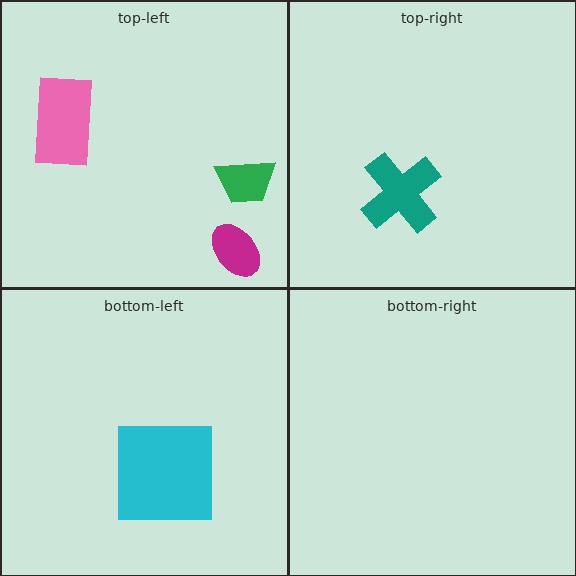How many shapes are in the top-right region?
1.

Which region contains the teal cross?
The top-right region.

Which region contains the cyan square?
The bottom-left region.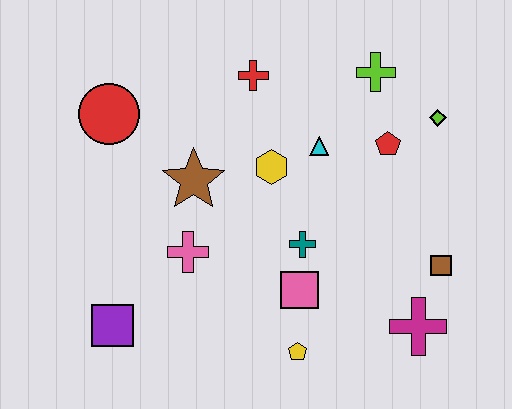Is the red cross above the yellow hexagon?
Yes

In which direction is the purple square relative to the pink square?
The purple square is to the left of the pink square.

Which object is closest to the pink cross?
The brown star is closest to the pink cross.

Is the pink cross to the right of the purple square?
Yes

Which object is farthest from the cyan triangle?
The purple square is farthest from the cyan triangle.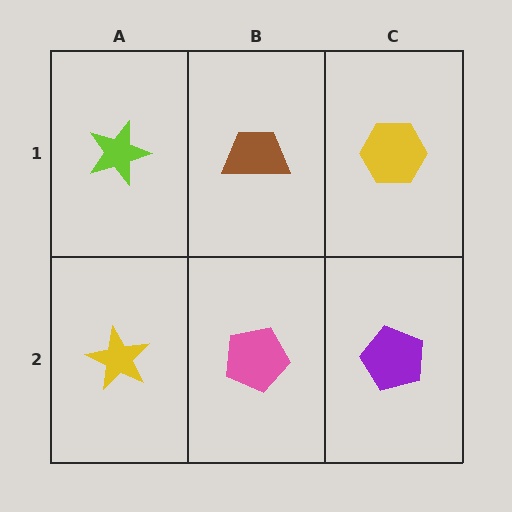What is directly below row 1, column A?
A yellow star.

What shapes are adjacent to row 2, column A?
A lime star (row 1, column A), a pink pentagon (row 2, column B).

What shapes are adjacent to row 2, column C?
A yellow hexagon (row 1, column C), a pink pentagon (row 2, column B).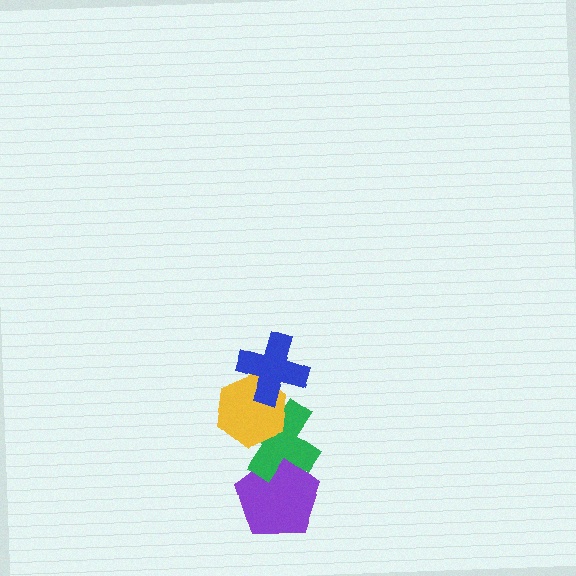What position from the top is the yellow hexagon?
The yellow hexagon is 2nd from the top.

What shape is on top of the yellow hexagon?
The blue cross is on top of the yellow hexagon.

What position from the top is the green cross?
The green cross is 3rd from the top.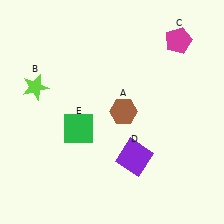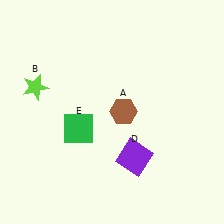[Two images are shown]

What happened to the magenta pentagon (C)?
The magenta pentagon (C) was removed in Image 2. It was in the top-right area of Image 1.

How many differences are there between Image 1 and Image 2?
There is 1 difference between the two images.